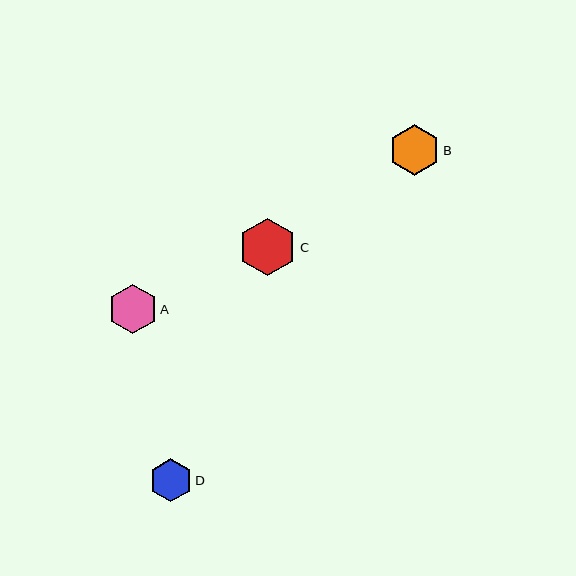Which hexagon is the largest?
Hexagon C is the largest with a size of approximately 58 pixels.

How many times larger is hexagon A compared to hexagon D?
Hexagon A is approximately 1.1 times the size of hexagon D.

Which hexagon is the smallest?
Hexagon D is the smallest with a size of approximately 43 pixels.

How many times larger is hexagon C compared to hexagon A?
Hexagon C is approximately 1.2 times the size of hexagon A.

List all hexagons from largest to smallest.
From largest to smallest: C, B, A, D.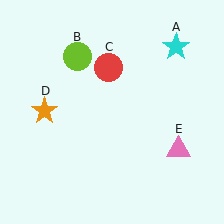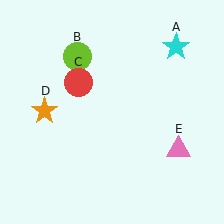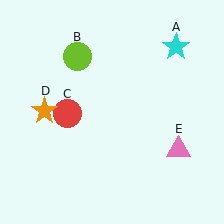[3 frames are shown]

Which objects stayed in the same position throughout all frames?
Cyan star (object A) and lime circle (object B) and orange star (object D) and pink triangle (object E) remained stationary.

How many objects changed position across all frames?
1 object changed position: red circle (object C).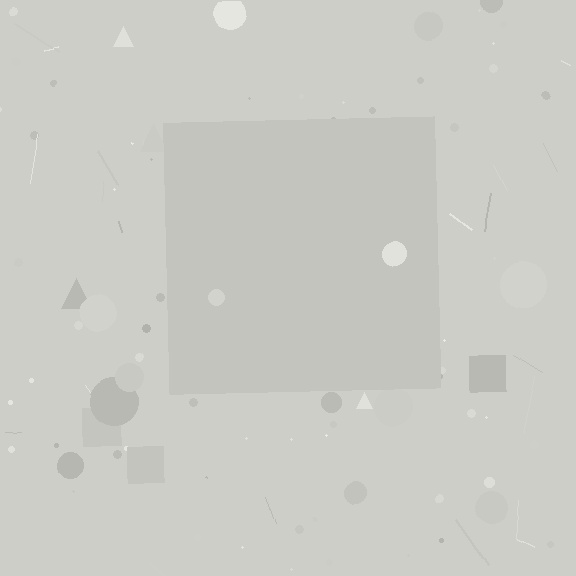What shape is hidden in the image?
A square is hidden in the image.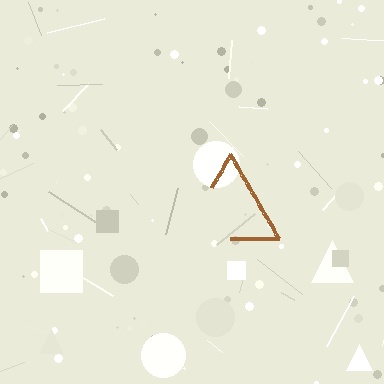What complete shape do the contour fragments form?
The contour fragments form a triangle.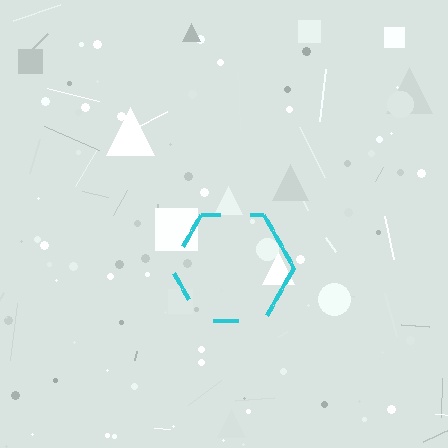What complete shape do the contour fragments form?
The contour fragments form a hexagon.